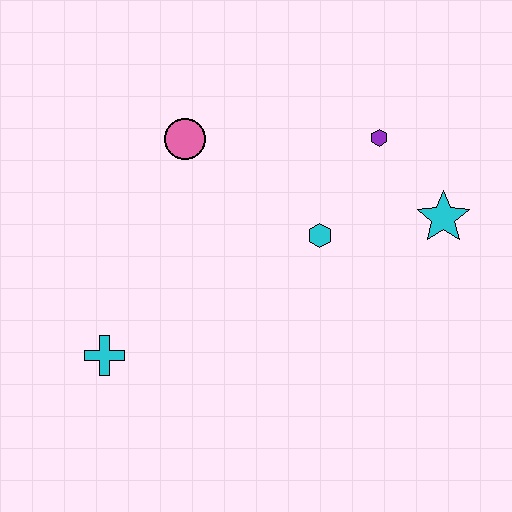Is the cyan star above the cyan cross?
Yes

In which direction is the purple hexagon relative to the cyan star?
The purple hexagon is above the cyan star.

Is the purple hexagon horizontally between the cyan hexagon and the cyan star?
Yes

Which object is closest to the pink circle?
The cyan hexagon is closest to the pink circle.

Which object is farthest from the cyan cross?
The cyan star is farthest from the cyan cross.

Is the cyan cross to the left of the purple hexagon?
Yes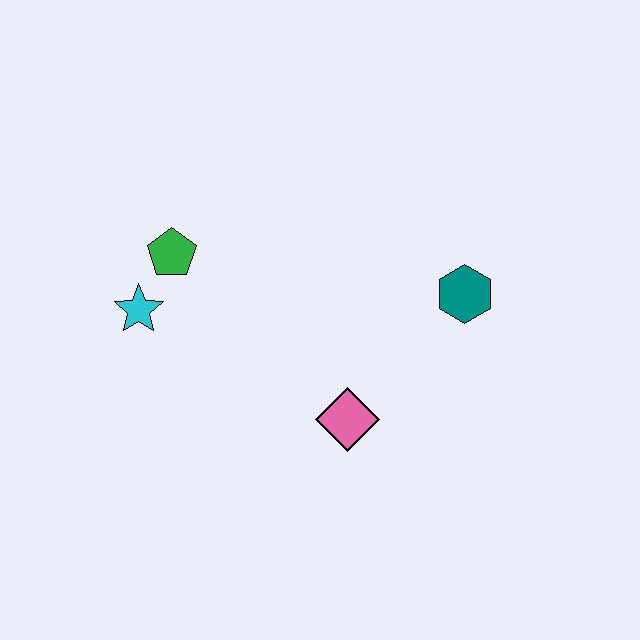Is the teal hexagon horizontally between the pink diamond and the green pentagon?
No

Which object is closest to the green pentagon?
The cyan star is closest to the green pentagon.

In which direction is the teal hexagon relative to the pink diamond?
The teal hexagon is above the pink diamond.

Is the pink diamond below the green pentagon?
Yes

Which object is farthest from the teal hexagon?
The cyan star is farthest from the teal hexagon.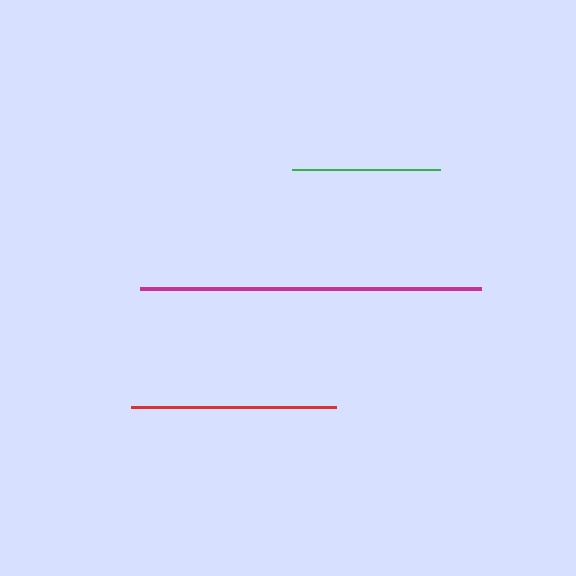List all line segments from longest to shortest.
From longest to shortest: magenta, red, green.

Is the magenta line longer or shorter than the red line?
The magenta line is longer than the red line.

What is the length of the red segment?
The red segment is approximately 205 pixels long.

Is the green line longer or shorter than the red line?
The red line is longer than the green line.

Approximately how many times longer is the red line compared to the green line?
The red line is approximately 1.4 times the length of the green line.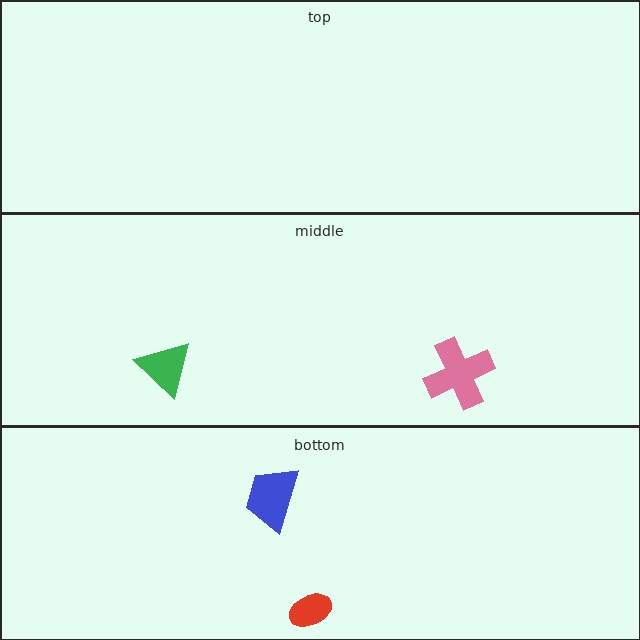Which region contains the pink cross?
The middle region.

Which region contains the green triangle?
The middle region.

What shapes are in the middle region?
The pink cross, the green triangle.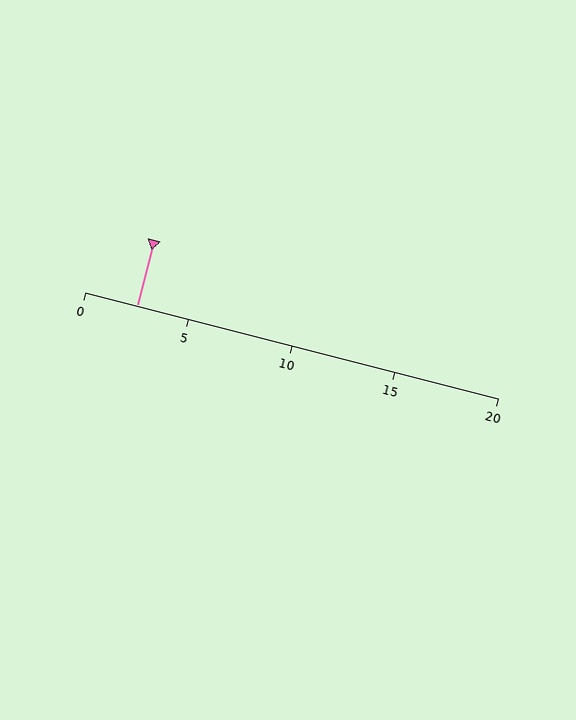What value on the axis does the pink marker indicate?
The marker indicates approximately 2.5.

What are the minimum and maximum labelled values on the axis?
The axis runs from 0 to 20.